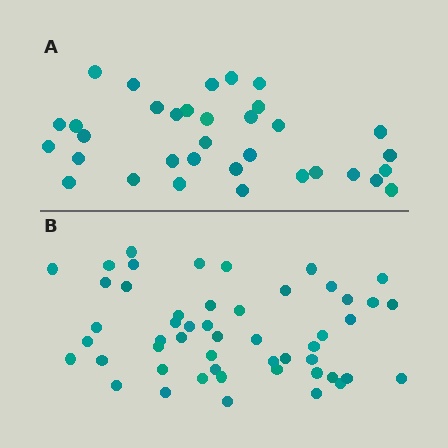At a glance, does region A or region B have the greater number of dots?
Region B (the bottom region) has more dots.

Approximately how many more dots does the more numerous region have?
Region B has approximately 15 more dots than region A.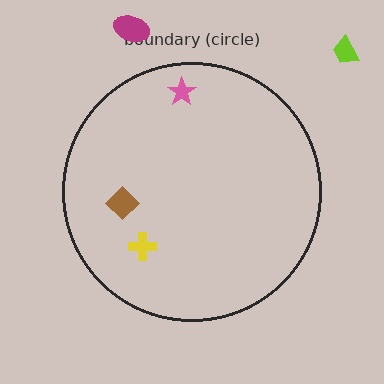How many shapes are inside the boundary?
3 inside, 2 outside.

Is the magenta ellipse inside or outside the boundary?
Outside.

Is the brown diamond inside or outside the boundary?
Inside.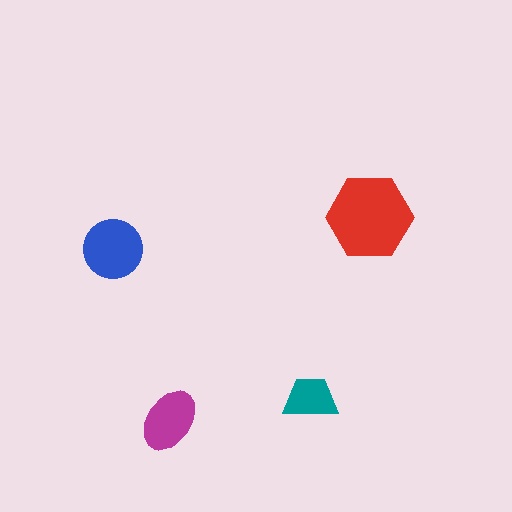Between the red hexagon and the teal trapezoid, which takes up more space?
The red hexagon.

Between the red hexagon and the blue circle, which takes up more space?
The red hexagon.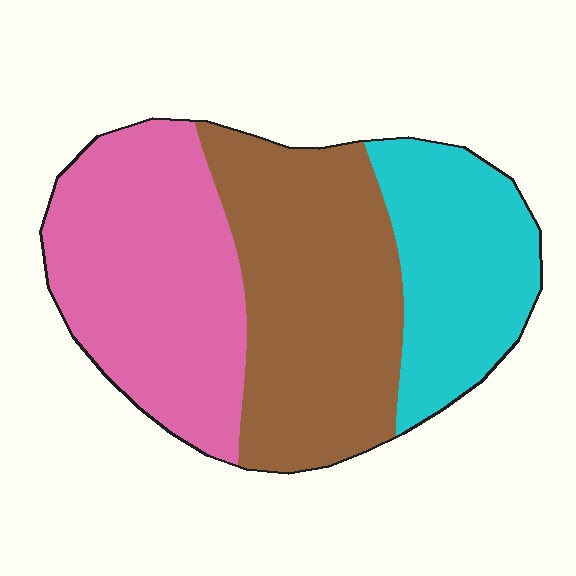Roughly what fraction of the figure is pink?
Pink covers about 35% of the figure.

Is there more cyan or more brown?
Brown.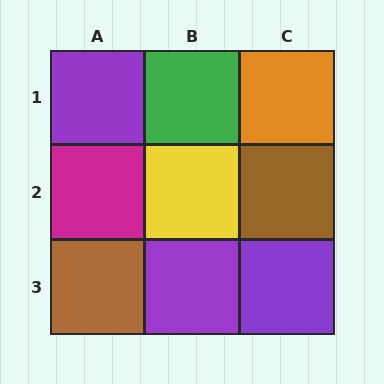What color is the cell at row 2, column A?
Magenta.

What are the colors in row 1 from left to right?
Purple, green, orange.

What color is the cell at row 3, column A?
Brown.